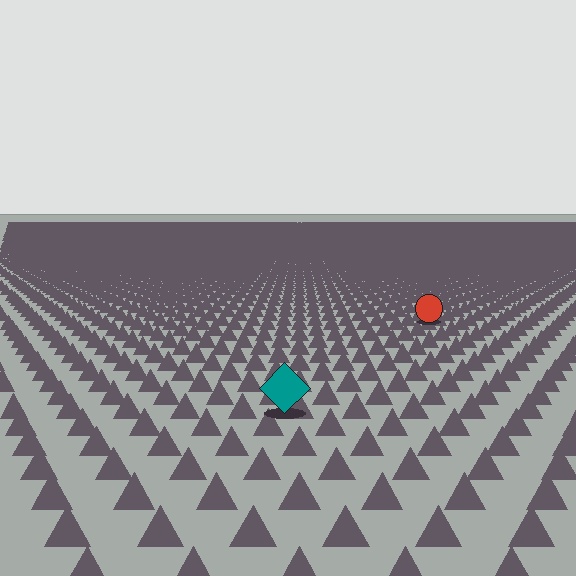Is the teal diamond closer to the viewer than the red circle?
Yes. The teal diamond is closer — you can tell from the texture gradient: the ground texture is coarser near it.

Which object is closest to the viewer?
The teal diamond is closest. The texture marks near it are larger and more spread out.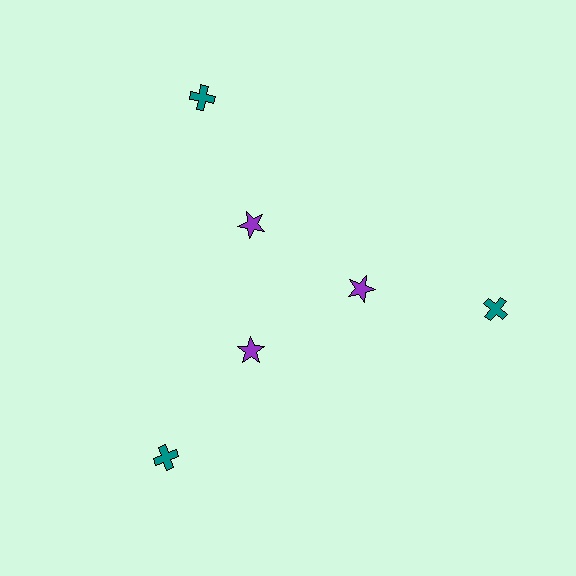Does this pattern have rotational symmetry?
Yes, this pattern has 3-fold rotational symmetry. It looks the same after rotating 120 degrees around the center.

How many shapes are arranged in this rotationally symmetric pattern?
There are 6 shapes, arranged in 3 groups of 2.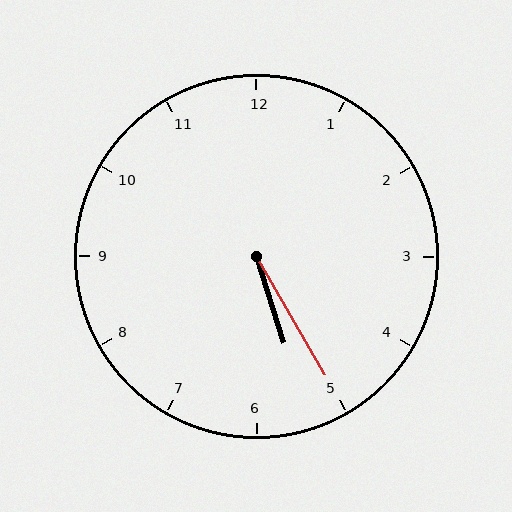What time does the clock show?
5:25.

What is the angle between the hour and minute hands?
Approximately 12 degrees.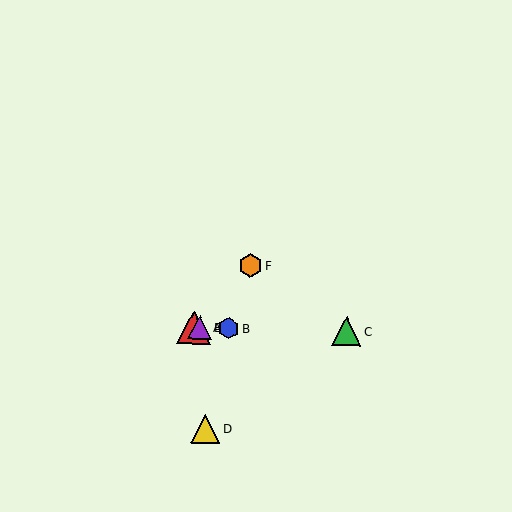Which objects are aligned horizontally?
Objects A, B, C, E are aligned horizontally.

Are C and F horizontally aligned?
No, C is at y≈331 and F is at y≈266.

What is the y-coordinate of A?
Object A is at y≈327.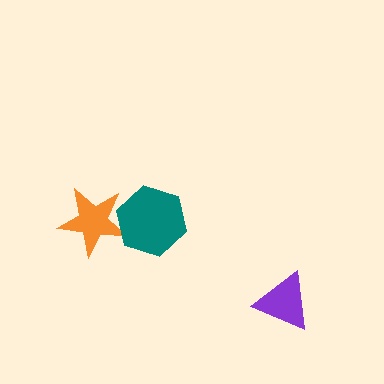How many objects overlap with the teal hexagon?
1 object overlaps with the teal hexagon.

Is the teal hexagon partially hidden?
No, no other shape covers it.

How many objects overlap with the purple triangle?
0 objects overlap with the purple triangle.